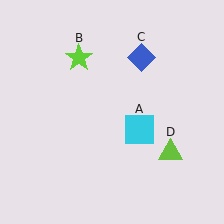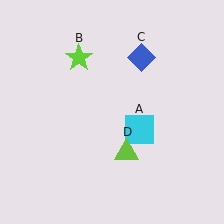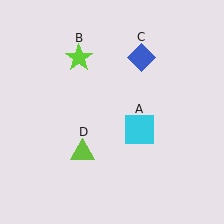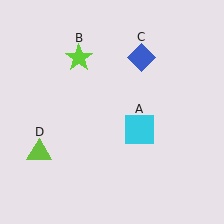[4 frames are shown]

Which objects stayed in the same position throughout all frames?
Cyan square (object A) and lime star (object B) and blue diamond (object C) remained stationary.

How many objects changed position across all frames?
1 object changed position: lime triangle (object D).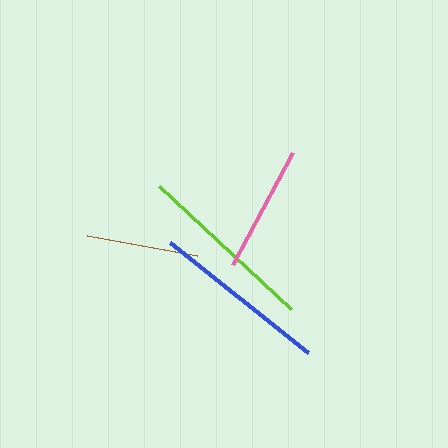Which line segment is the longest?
The lime line is the longest at approximately 181 pixels.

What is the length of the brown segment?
The brown segment is approximately 111 pixels long.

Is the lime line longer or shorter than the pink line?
The lime line is longer than the pink line.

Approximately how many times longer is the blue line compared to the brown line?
The blue line is approximately 1.6 times the length of the brown line.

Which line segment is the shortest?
The brown line is the shortest at approximately 111 pixels.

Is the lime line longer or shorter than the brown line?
The lime line is longer than the brown line.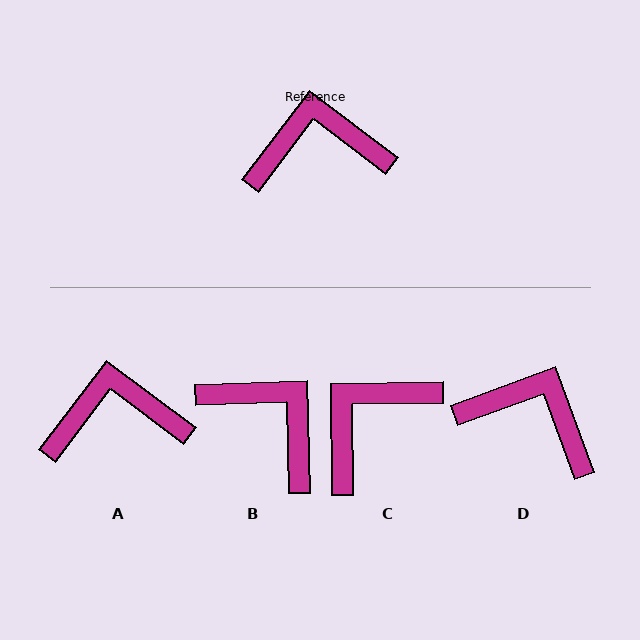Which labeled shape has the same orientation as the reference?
A.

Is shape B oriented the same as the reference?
No, it is off by about 51 degrees.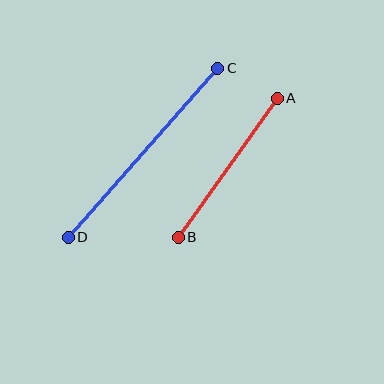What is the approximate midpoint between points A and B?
The midpoint is at approximately (228, 168) pixels.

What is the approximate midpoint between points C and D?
The midpoint is at approximately (143, 153) pixels.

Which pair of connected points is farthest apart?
Points C and D are farthest apart.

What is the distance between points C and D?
The distance is approximately 226 pixels.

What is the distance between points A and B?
The distance is approximately 171 pixels.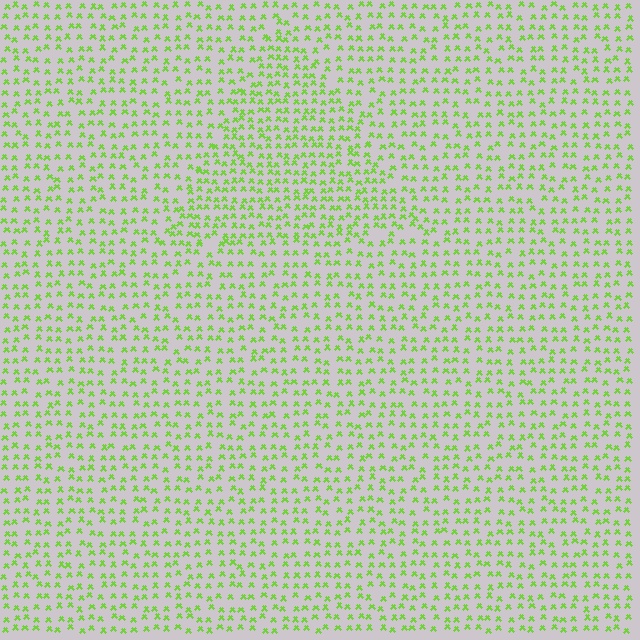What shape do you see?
I see a triangle.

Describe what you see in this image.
The image contains small lime elements arranged at two different densities. A triangle-shaped region is visible where the elements are more densely packed than the surrounding area.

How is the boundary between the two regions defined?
The boundary is defined by a change in element density (approximately 1.5x ratio). All elements are the same color, size, and shape.